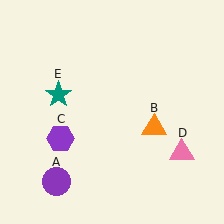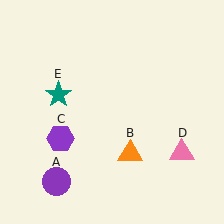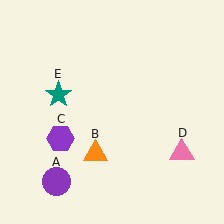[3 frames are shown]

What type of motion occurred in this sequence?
The orange triangle (object B) rotated clockwise around the center of the scene.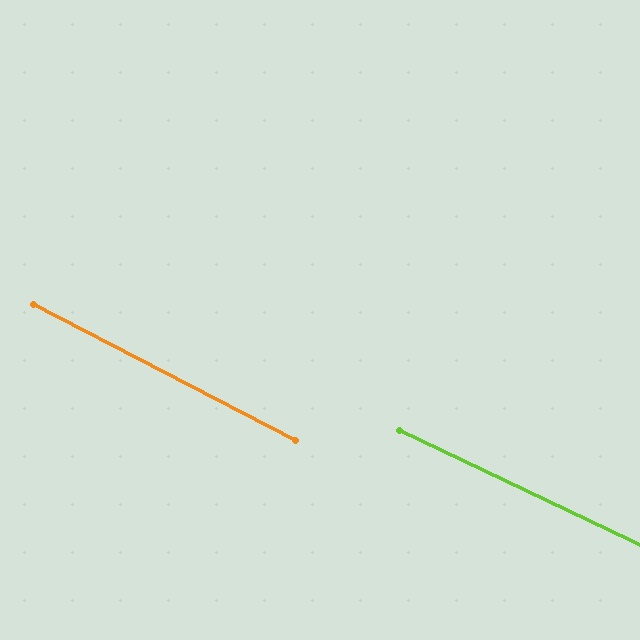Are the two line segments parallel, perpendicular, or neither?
Parallel — their directions differ by only 2.0°.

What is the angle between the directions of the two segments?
Approximately 2 degrees.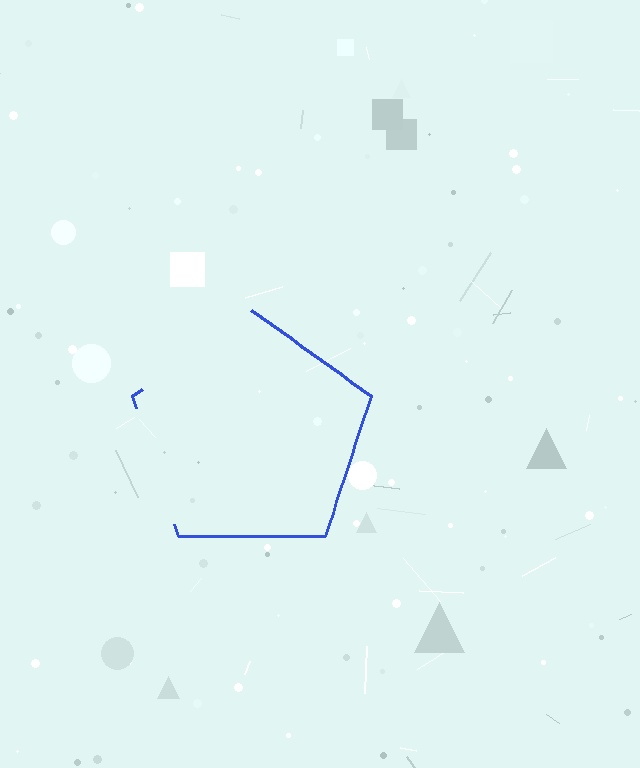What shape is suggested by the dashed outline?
The dashed outline suggests a pentagon.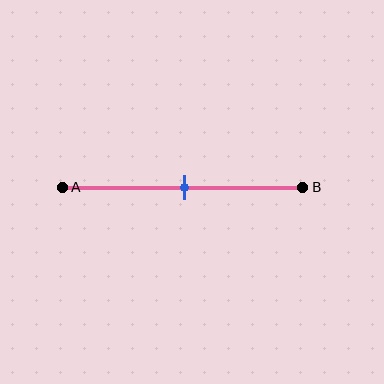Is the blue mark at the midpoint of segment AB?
Yes, the mark is approximately at the midpoint.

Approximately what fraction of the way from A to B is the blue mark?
The blue mark is approximately 50% of the way from A to B.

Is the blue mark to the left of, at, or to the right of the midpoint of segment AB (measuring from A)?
The blue mark is approximately at the midpoint of segment AB.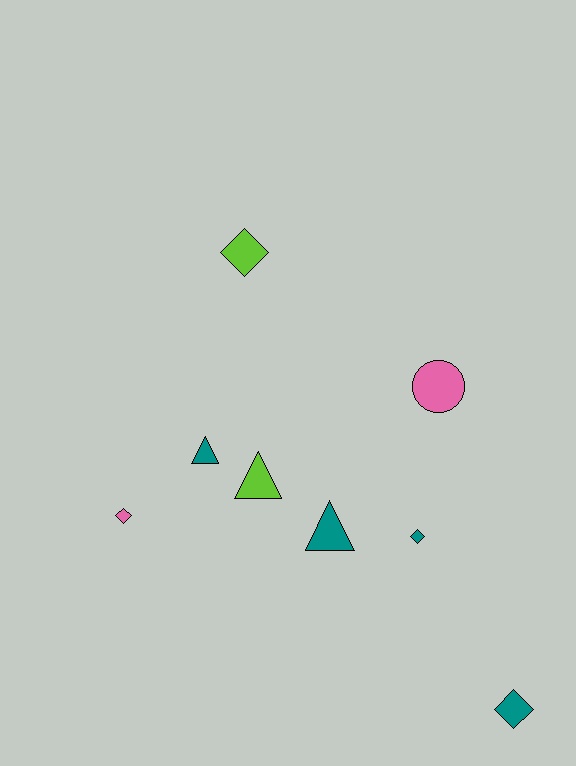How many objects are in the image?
There are 8 objects.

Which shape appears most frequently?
Diamond, with 4 objects.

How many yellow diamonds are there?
There are no yellow diamonds.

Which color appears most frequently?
Teal, with 4 objects.